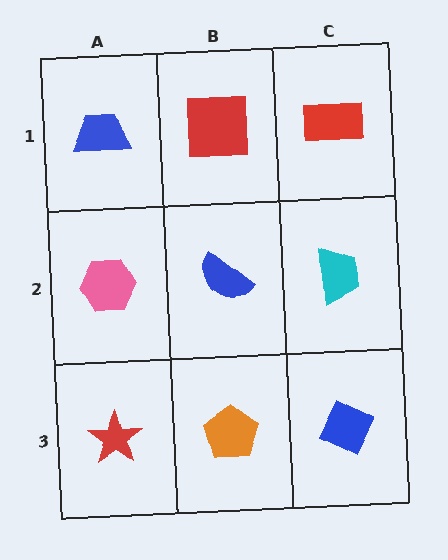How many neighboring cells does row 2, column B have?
4.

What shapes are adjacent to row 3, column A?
A pink hexagon (row 2, column A), an orange pentagon (row 3, column B).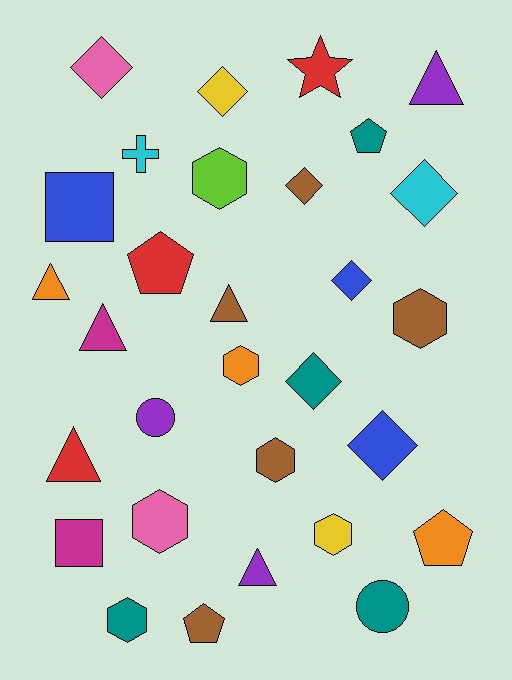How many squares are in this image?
There are 2 squares.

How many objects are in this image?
There are 30 objects.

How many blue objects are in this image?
There are 3 blue objects.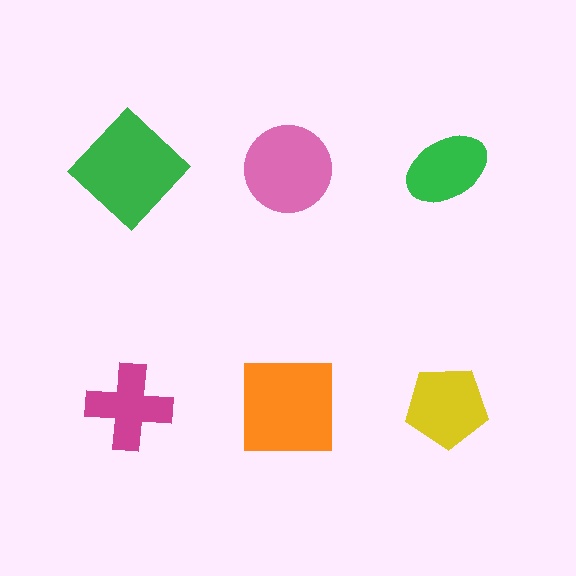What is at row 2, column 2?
An orange square.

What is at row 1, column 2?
A pink circle.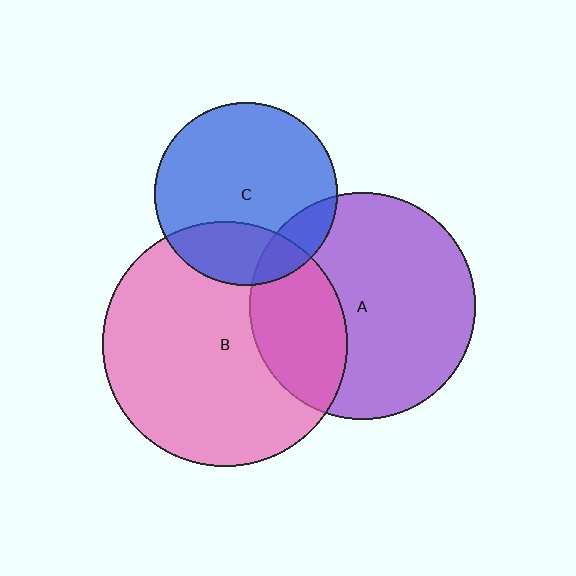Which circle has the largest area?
Circle B (pink).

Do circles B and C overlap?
Yes.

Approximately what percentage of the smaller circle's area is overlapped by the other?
Approximately 25%.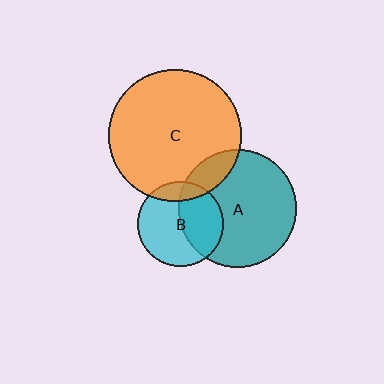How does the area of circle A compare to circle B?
Approximately 1.9 times.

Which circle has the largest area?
Circle C (orange).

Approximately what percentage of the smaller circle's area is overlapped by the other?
Approximately 40%.